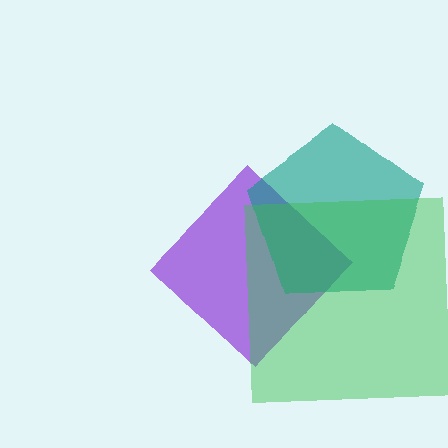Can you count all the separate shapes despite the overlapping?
Yes, there are 3 separate shapes.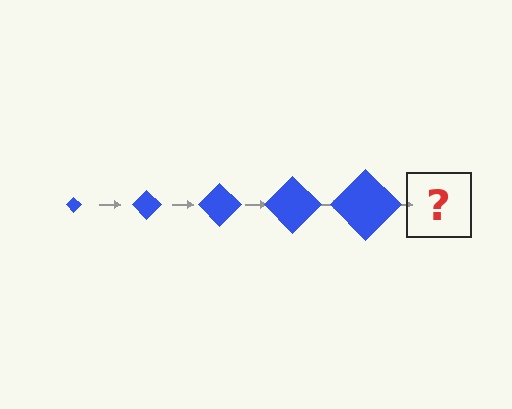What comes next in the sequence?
The next element should be a blue diamond, larger than the previous one.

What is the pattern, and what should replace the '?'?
The pattern is that the diamond gets progressively larger each step. The '?' should be a blue diamond, larger than the previous one.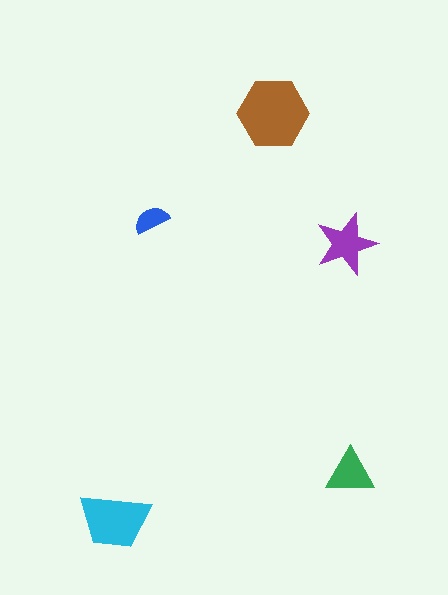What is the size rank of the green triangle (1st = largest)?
4th.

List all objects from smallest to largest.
The blue semicircle, the green triangle, the purple star, the cyan trapezoid, the brown hexagon.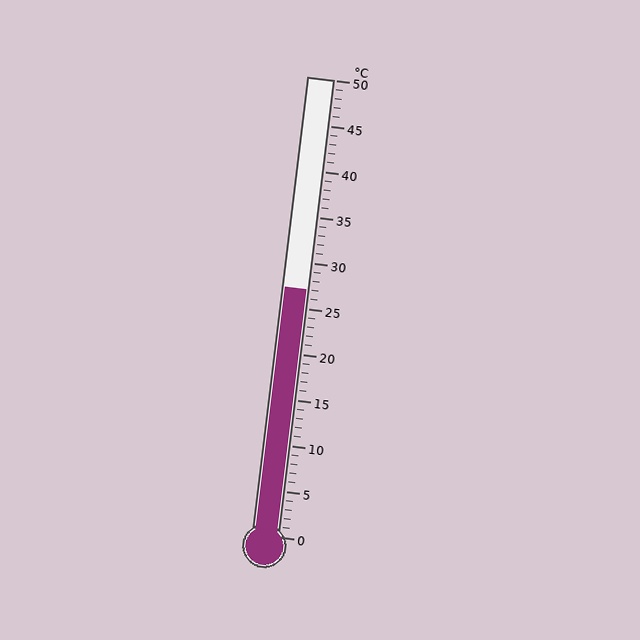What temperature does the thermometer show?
The thermometer shows approximately 27°C.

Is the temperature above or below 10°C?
The temperature is above 10°C.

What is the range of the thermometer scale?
The thermometer scale ranges from 0°C to 50°C.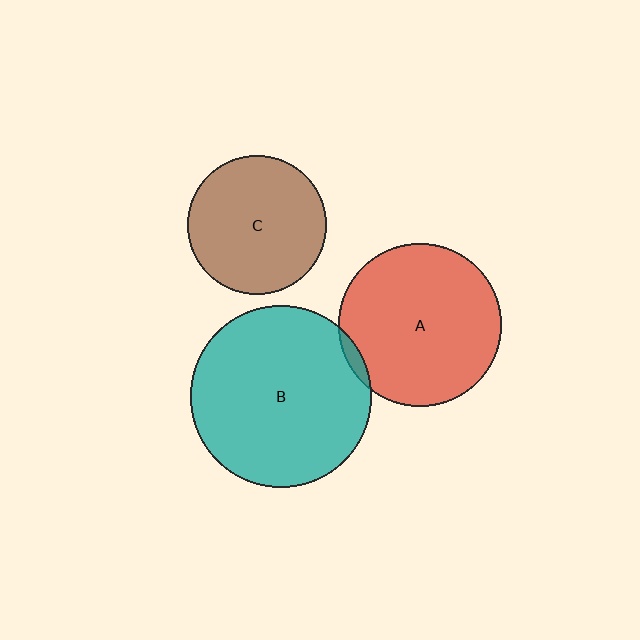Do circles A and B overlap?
Yes.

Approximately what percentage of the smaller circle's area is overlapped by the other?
Approximately 5%.